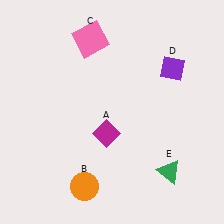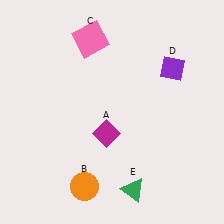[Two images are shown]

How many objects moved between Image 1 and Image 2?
1 object moved between the two images.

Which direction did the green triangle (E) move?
The green triangle (E) moved left.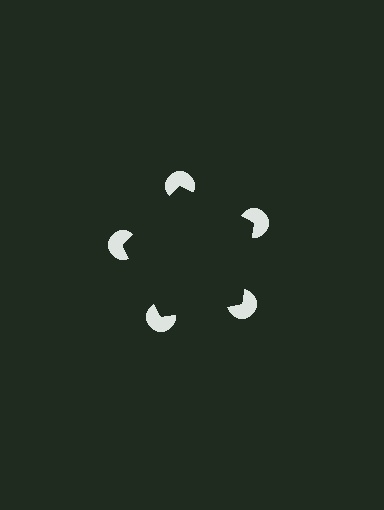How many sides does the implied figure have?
5 sides.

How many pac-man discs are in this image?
There are 5 — one at each vertex of the illusory pentagon.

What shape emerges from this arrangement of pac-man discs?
An illusory pentagon — its edges are inferred from the aligned wedge cuts in the pac-man discs, not physically drawn.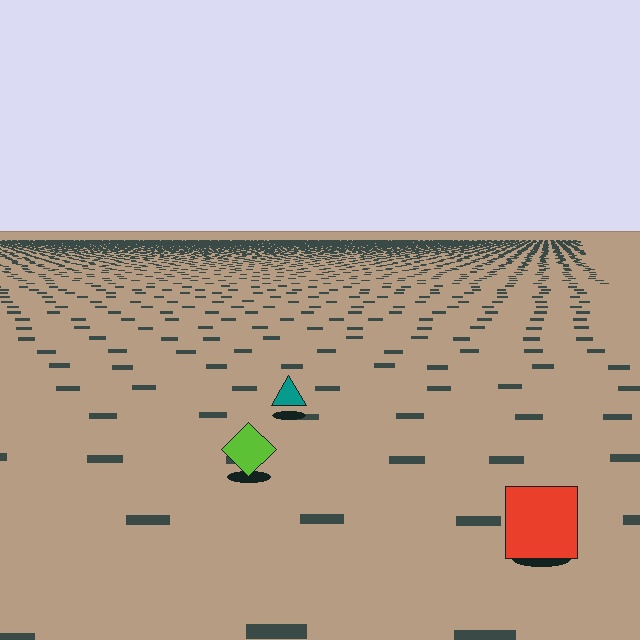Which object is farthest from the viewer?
The teal triangle is farthest from the viewer. It appears smaller and the ground texture around it is denser.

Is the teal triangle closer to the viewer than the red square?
No. The red square is closer — you can tell from the texture gradient: the ground texture is coarser near it.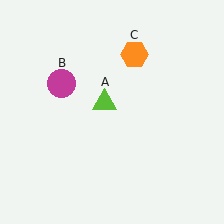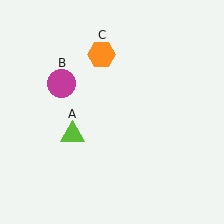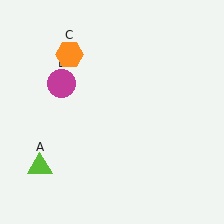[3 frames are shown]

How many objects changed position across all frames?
2 objects changed position: lime triangle (object A), orange hexagon (object C).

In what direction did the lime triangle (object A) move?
The lime triangle (object A) moved down and to the left.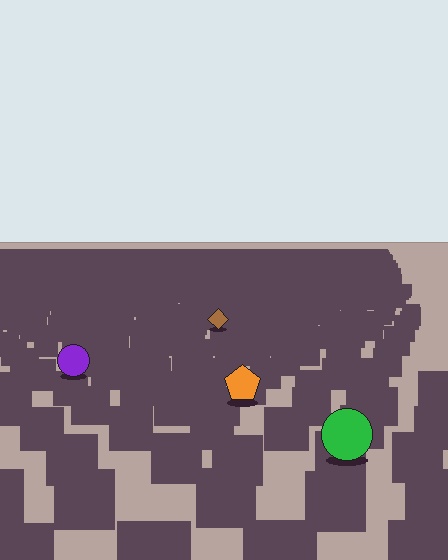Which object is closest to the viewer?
The green circle is closest. The texture marks near it are larger and more spread out.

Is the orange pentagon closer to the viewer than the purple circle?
Yes. The orange pentagon is closer — you can tell from the texture gradient: the ground texture is coarser near it.